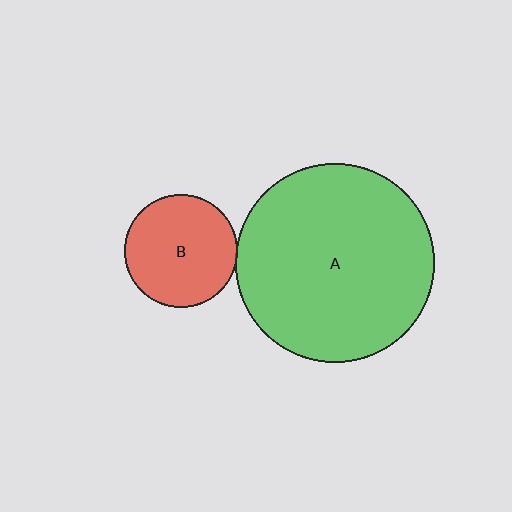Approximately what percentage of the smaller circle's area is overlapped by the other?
Approximately 5%.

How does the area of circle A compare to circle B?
Approximately 3.1 times.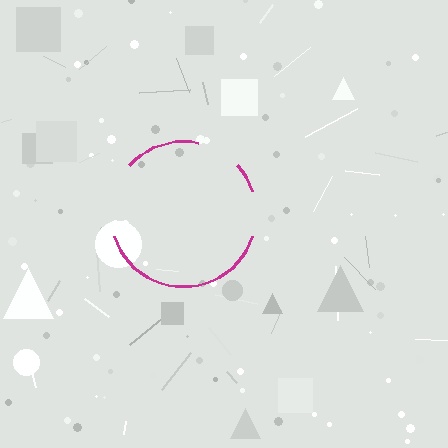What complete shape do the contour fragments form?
The contour fragments form a circle.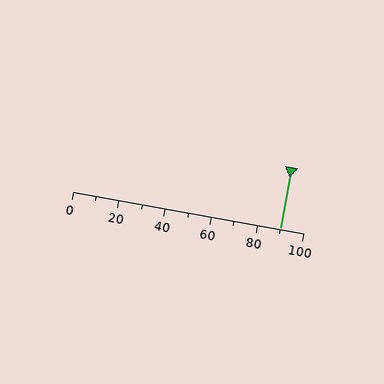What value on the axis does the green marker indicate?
The marker indicates approximately 90.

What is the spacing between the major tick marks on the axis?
The major ticks are spaced 20 apart.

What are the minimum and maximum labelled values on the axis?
The axis runs from 0 to 100.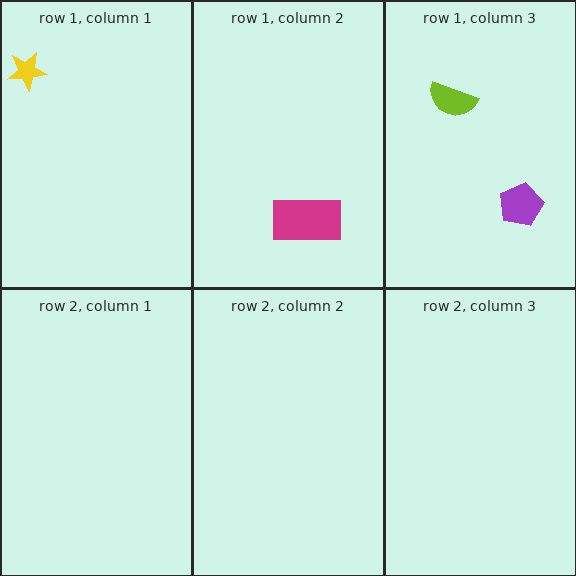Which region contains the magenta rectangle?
The row 1, column 2 region.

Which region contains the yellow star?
The row 1, column 1 region.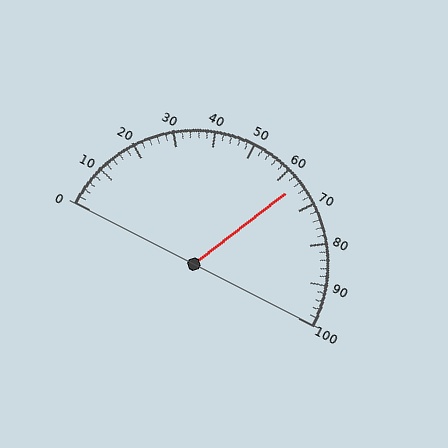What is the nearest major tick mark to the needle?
The nearest major tick mark is 60.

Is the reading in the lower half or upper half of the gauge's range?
The reading is in the upper half of the range (0 to 100).